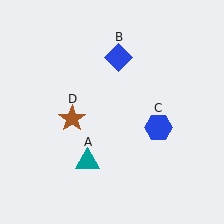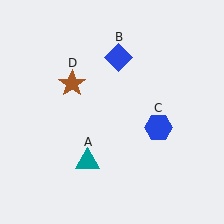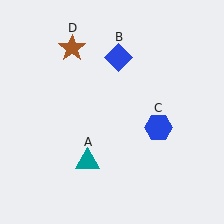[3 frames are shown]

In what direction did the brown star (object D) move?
The brown star (object D) moved up.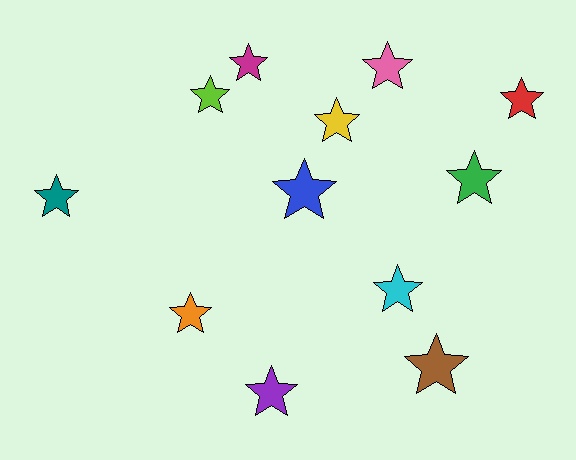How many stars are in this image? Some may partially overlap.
There are 12 stars.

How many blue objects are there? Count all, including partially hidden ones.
There is 1 blue object.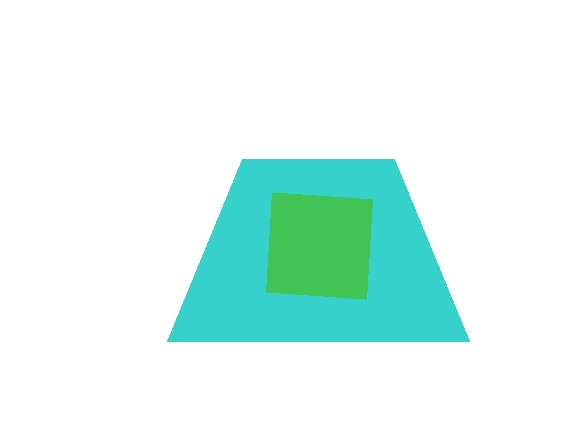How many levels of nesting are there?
2.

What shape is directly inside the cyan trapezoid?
The green square.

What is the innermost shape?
The green square.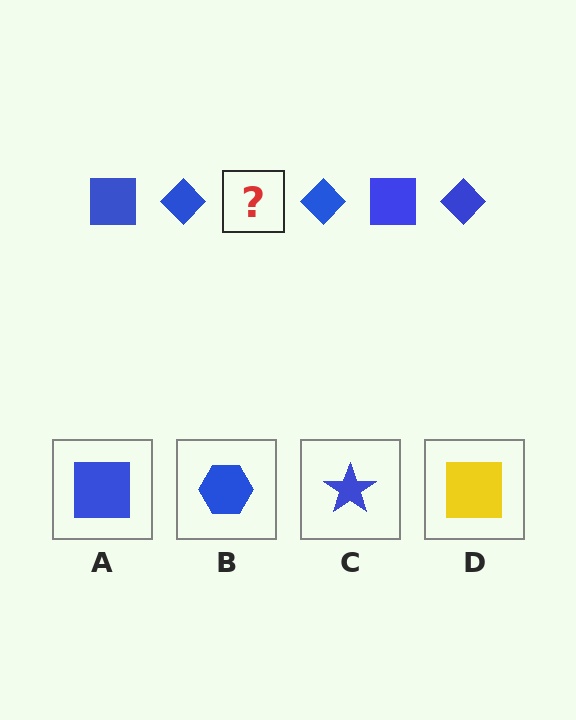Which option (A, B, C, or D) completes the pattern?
A.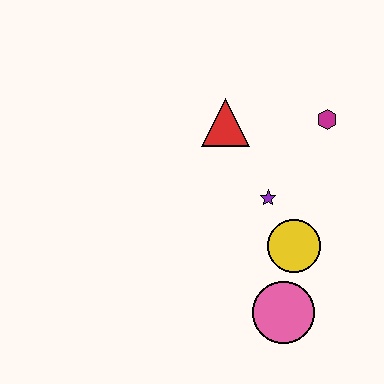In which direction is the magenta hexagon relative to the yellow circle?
The magenta hexagon is above the yellow circle.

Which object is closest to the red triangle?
The purple star is closest to the red triangle.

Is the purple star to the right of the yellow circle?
No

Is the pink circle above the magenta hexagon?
No